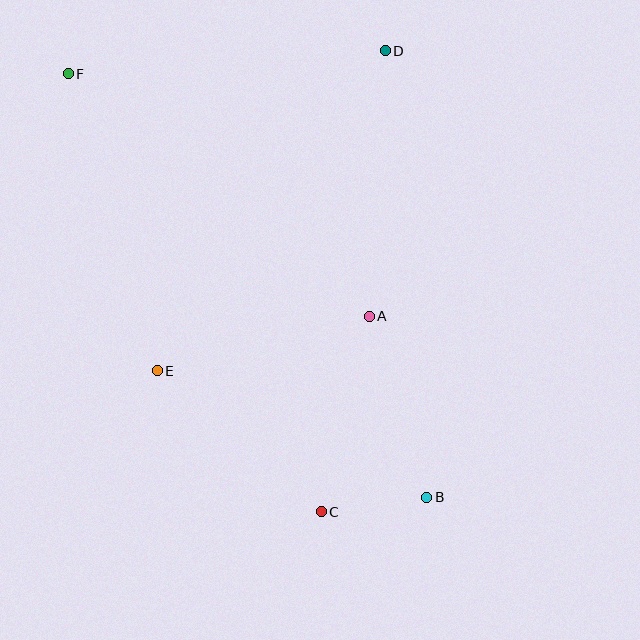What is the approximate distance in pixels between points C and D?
The distance between C and D is approximately 465 pixels.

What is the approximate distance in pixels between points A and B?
The distance between A and B is approximately 190 pixels.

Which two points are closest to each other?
Points B and C are closest to each other.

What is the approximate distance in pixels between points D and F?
The distance between D and F is approximately 317 pixels.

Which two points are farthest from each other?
Points B and F are farthest from each other.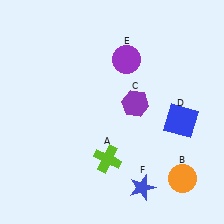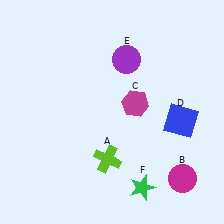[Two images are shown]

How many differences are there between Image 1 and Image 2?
There are 3 differences between the two images.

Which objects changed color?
B changed from orange to magenta. C changed from purple to magenta. F changed from blue to green.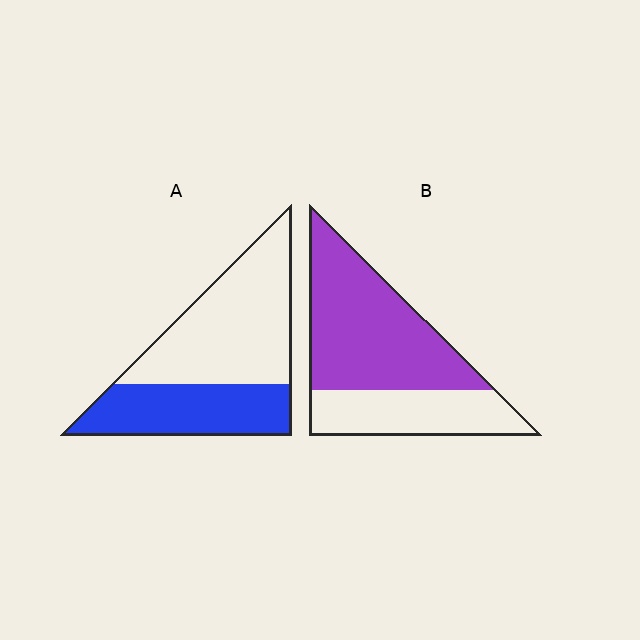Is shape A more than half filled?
No.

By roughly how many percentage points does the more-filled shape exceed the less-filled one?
By roughly 25 percentage points (B over A).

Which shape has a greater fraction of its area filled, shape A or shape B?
Shape B.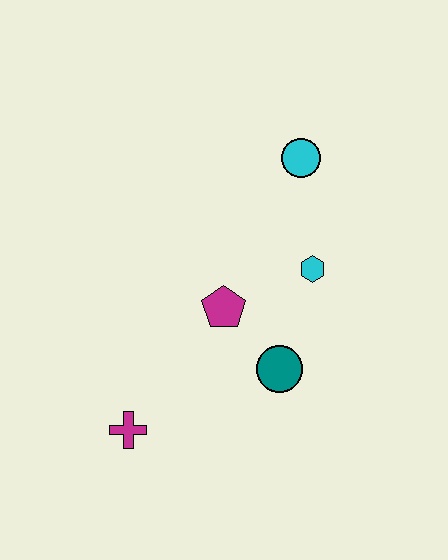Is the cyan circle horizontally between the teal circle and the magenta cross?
No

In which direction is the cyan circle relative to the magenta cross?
The cyan circle is above the magenta cross.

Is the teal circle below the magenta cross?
No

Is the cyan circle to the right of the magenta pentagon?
Yes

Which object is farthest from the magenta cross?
The cyan circle is farthest from the magenta cross.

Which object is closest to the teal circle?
The magenta pentagon is closest to the teal circle.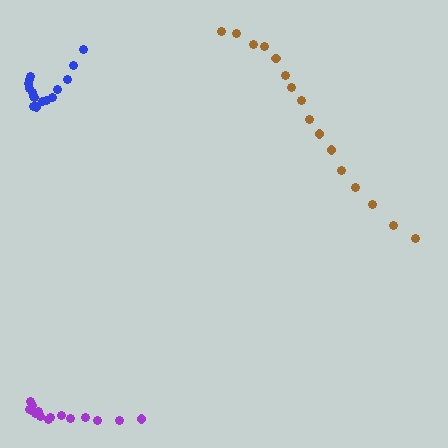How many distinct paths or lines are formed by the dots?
There are 3 distinct paths.